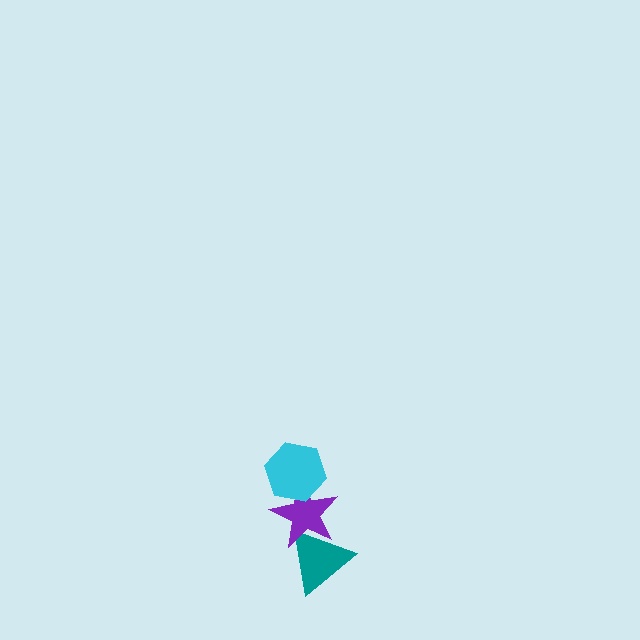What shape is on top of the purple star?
The cyan hexagon is on top of the purple star.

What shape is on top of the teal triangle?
The purple star is on top of the teal triangle.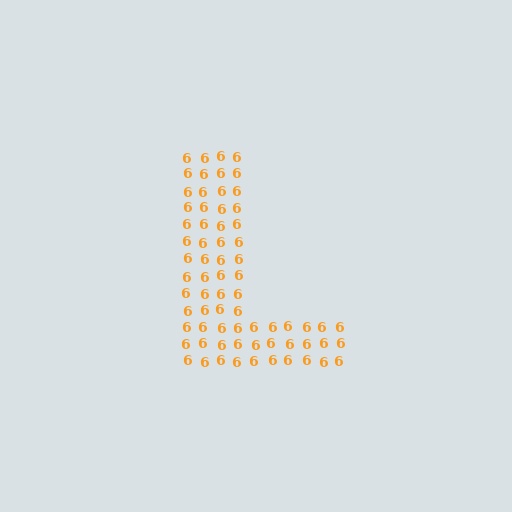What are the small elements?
The small elements are digit 6's.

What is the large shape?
The large shape is the letter L.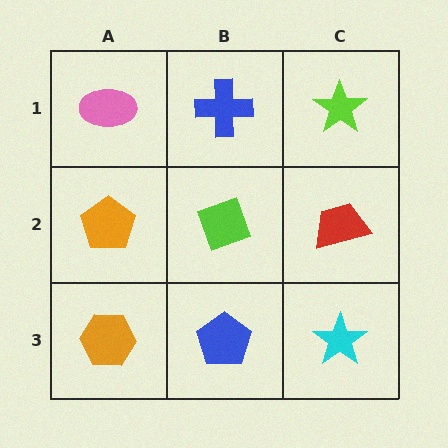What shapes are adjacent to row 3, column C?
A red trapezoid (row 2, column C), a blue pentagon (row 3, column B).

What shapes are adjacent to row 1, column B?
A lime diamond (row 2, column B), a pink ellipse (row 1, column A), a lime star (row 1, column C).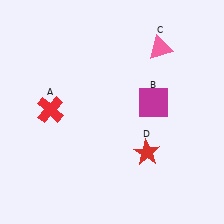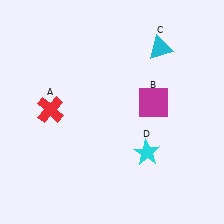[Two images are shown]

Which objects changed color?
C changed from pink to cyan. D changed from red to cyan.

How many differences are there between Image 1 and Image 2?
There are 2 differences between the two images.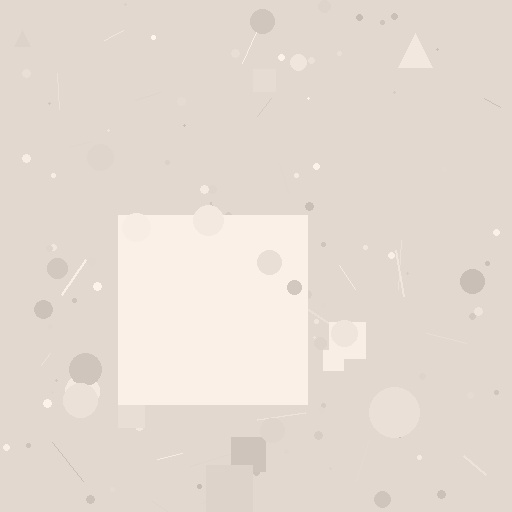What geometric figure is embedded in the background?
A square is embedded in the background.